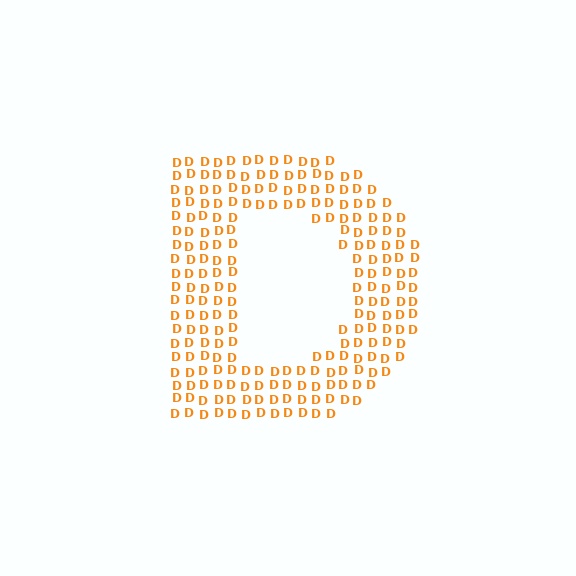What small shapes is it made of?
It is made of small letter D's.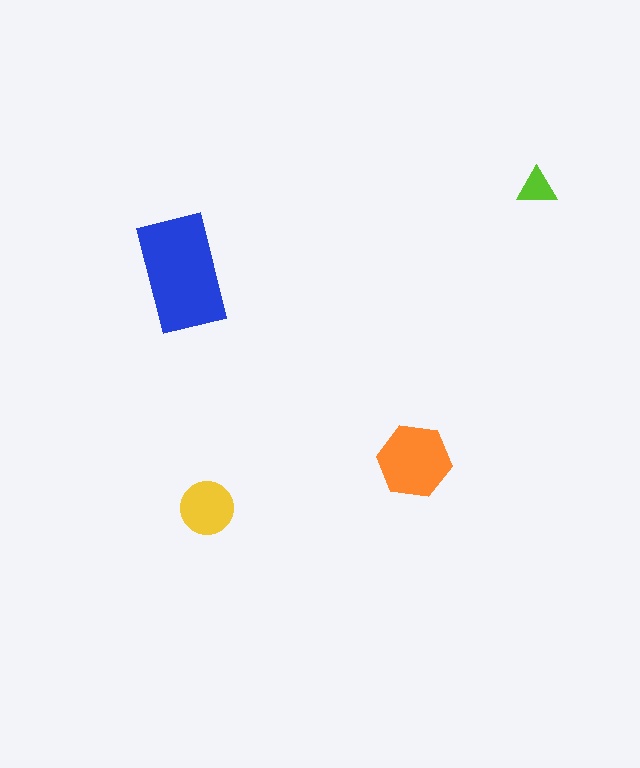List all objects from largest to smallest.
The blue rectangle, the orange hexagon, the yellow circle, the lime triangle.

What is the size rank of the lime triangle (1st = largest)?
4th.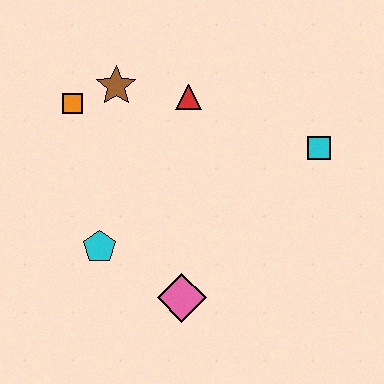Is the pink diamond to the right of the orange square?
Yes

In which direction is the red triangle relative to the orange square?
The red triangle is to the right of the orange square.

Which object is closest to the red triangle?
The brown star is closest to the red triangle.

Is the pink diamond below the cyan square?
Yes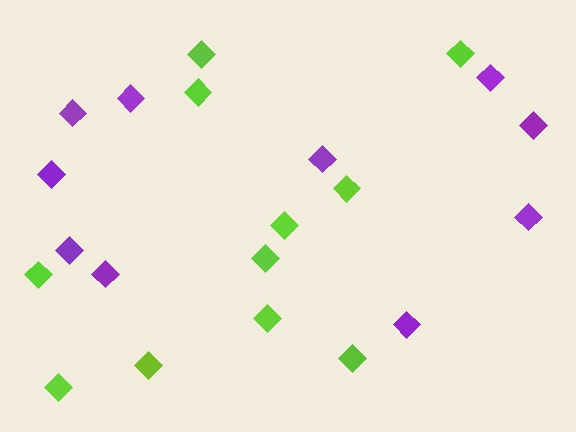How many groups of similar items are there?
There are 2 groups: one group of lime diamonds (11) and one group of purple diamonds (10).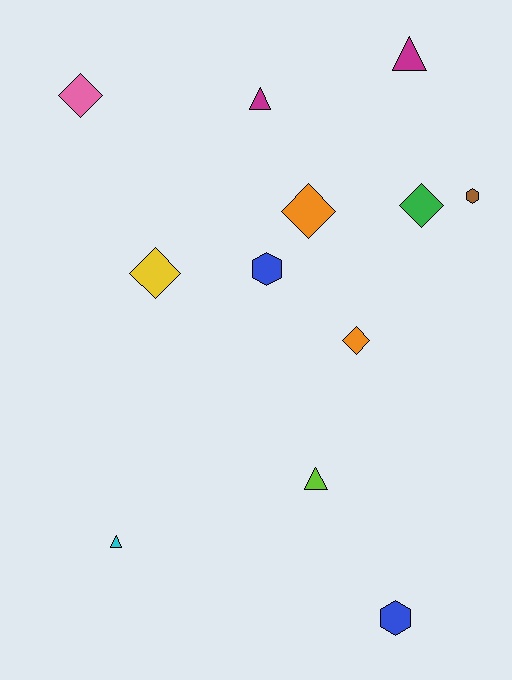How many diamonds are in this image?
There are 5 diamonds.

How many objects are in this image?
There are 12 objects.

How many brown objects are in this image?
There is 1 brown object.